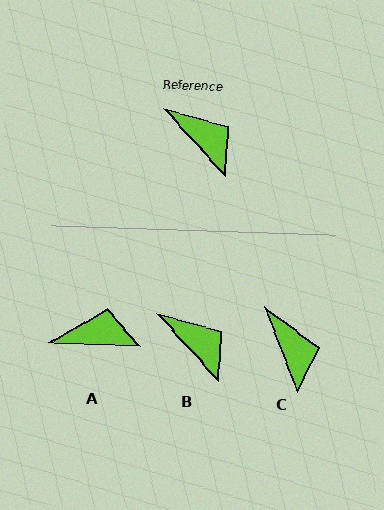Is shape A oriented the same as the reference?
No, it is off by about 46 degrees.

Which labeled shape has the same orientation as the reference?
B.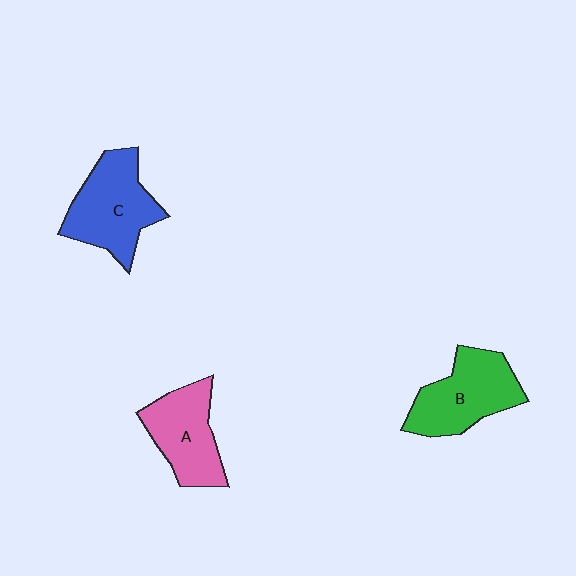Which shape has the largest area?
Shape C (blue).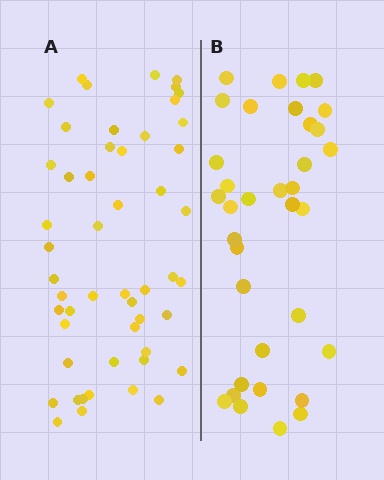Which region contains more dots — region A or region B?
Region A (the left region) has more dots.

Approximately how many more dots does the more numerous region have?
Region A has approximately 15 more dots than region B.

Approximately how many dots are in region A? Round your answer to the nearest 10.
About 50 dots. (The exact count is 51, which rounds to 50.)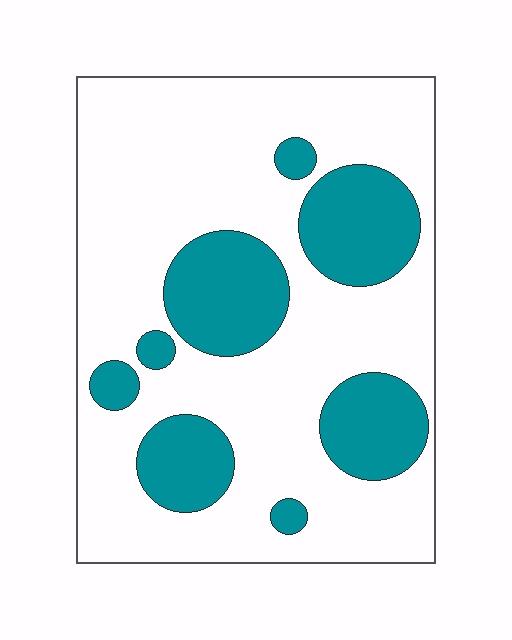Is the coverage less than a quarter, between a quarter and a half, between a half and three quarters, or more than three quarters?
Between a quarter and a half.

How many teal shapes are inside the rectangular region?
8.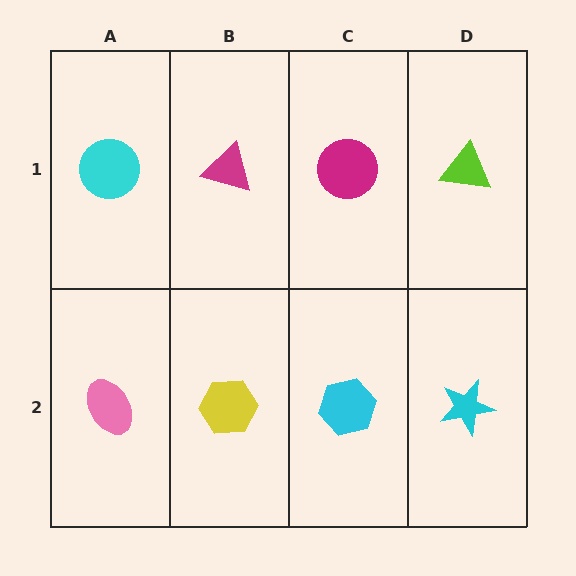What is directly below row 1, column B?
A yellow hexagon.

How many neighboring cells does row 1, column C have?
3.